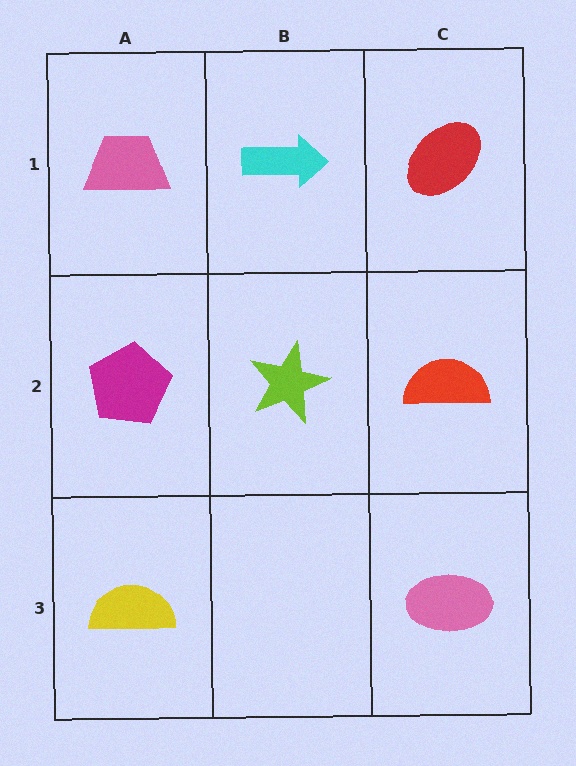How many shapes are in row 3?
2 shapes.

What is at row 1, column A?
A pink trapezoid.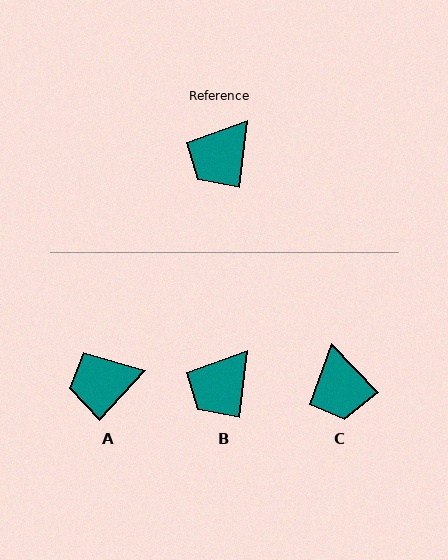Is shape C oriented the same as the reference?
No, it is off by about 50 degrees.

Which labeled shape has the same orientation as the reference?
B.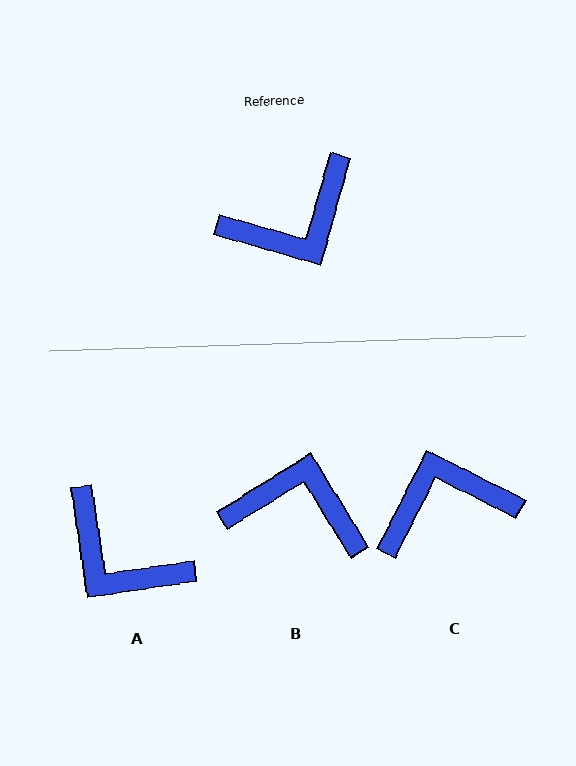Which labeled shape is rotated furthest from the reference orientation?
C, about 169 degrees away.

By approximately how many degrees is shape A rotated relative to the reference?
Approximately 66 degrees clockwise.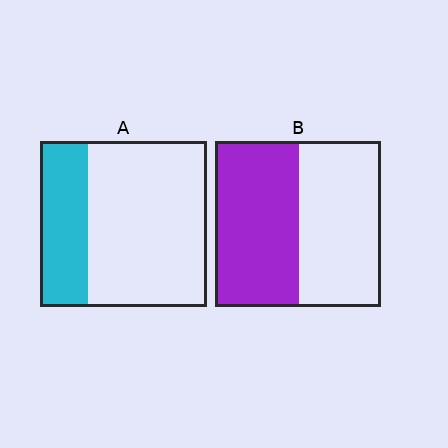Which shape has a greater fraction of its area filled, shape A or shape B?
Shape B.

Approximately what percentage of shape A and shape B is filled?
A is approximately 30% and B is approximately 50%.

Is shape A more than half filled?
No.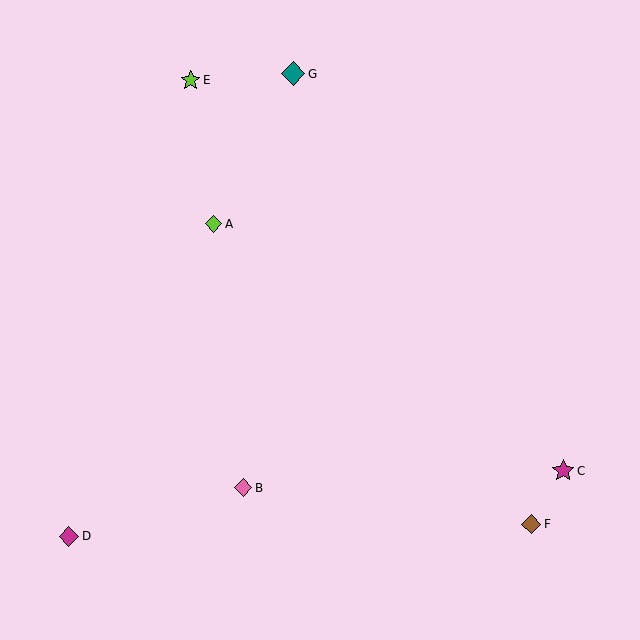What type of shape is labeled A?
Shape A is a lime diamond.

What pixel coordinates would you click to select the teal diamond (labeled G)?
Click at (293, 74) to select the teal diamond G.